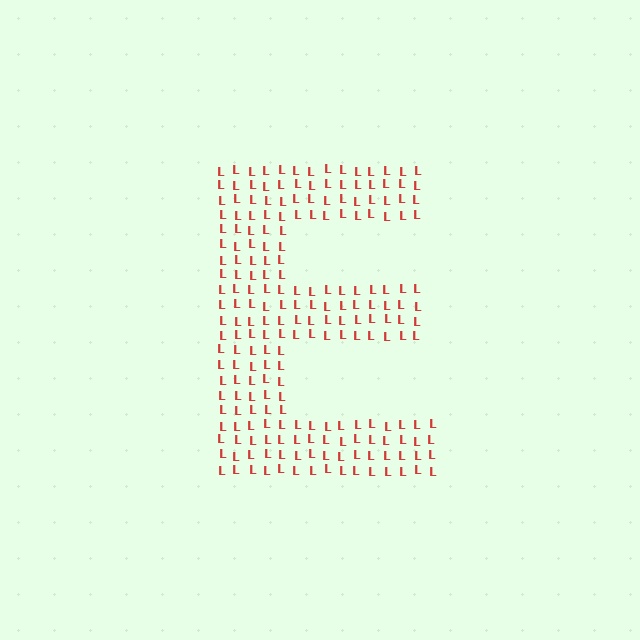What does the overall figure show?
The overall figure shows the letter E.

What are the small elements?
The small elements are letter L's.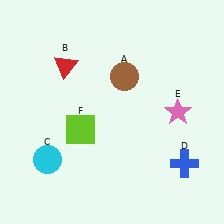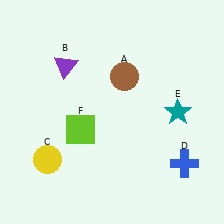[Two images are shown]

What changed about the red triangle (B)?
In Image 1, B is red. In Image 2, it changed to purple.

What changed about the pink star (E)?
In Image 1, E is pink. In Image 2, it changed to teal.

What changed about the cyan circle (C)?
In Image 1, C is cyan. In Image 2, it changed to yellow.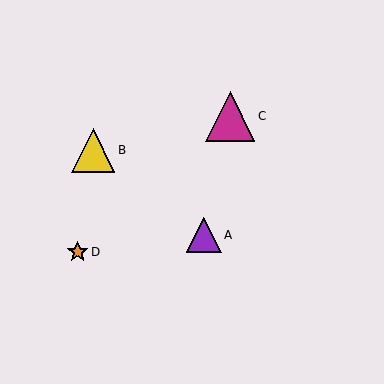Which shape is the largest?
The magenta triangle (labeled C) is the largest.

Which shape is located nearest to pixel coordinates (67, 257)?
The orange star (labeled D) at (78, 252) is nearest to that location.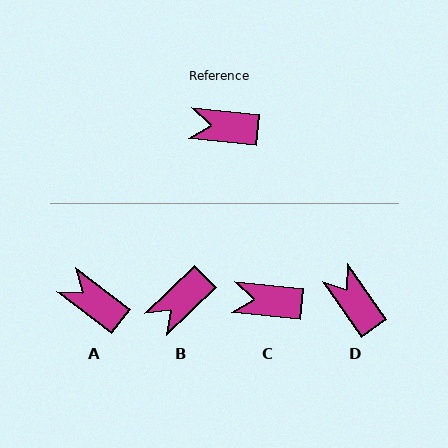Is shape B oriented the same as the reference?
No, it is off by about 50 degrees.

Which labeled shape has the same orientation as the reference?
C.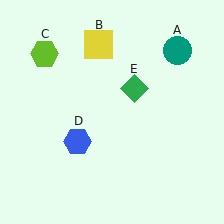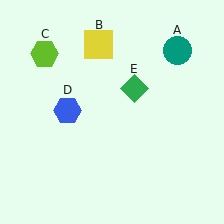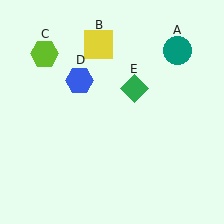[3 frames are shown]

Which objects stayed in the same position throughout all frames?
Teal circle (object A) and yellow square (object B) and lime hexagon (object C) and green diamond (object E) remained stationary.